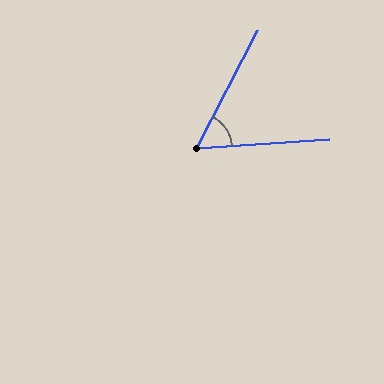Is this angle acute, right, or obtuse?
It is acute.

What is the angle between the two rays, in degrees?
Approximately 59 degrees.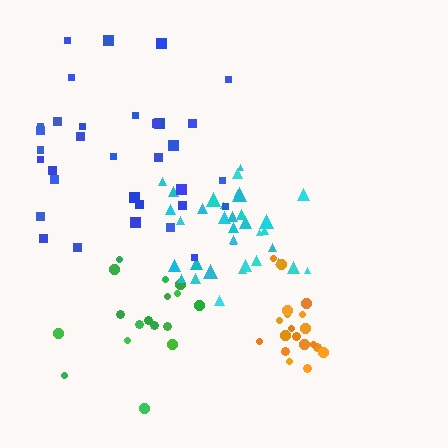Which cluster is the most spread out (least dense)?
Blue.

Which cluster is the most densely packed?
Orange.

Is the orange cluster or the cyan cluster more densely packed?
Orange.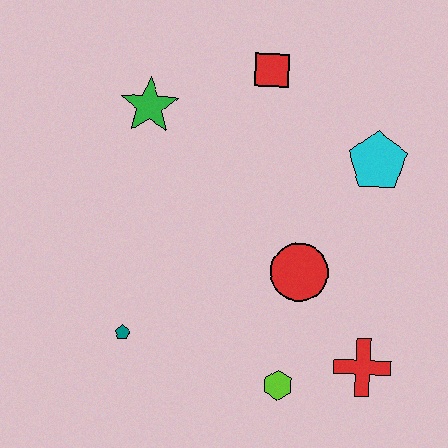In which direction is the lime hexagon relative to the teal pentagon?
The lime hexagon is to the right of the teal pentagon.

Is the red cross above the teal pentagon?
No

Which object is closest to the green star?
The red square is closest to the green star.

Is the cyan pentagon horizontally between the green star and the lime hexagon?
No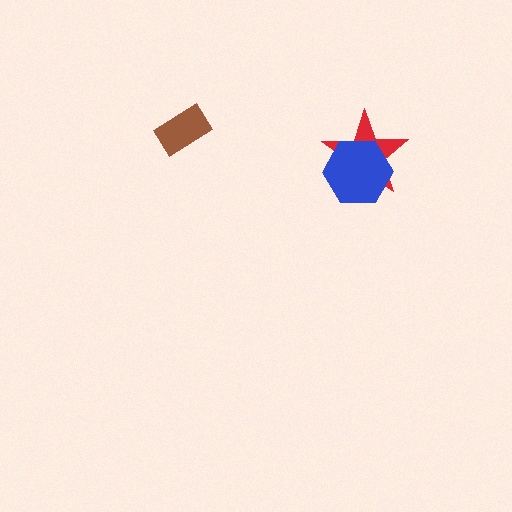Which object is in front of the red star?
The blue hexagon is in front of the red star.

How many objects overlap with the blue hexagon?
1 object overlaps with the blue hexagon.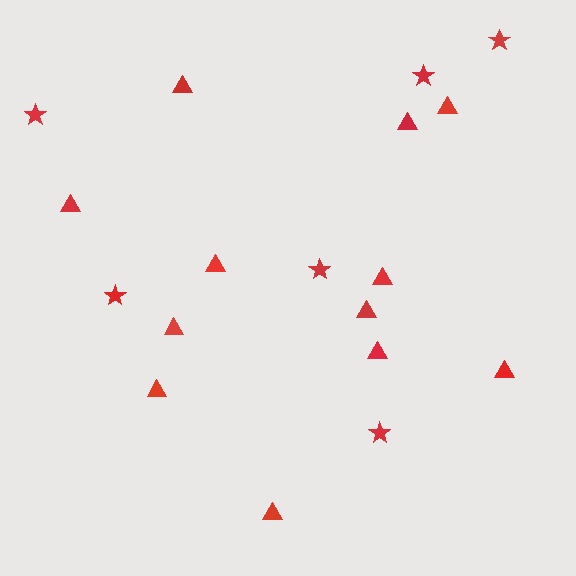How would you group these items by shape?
There are 2 groups: one group of stars (6) and one group of triangles (12).